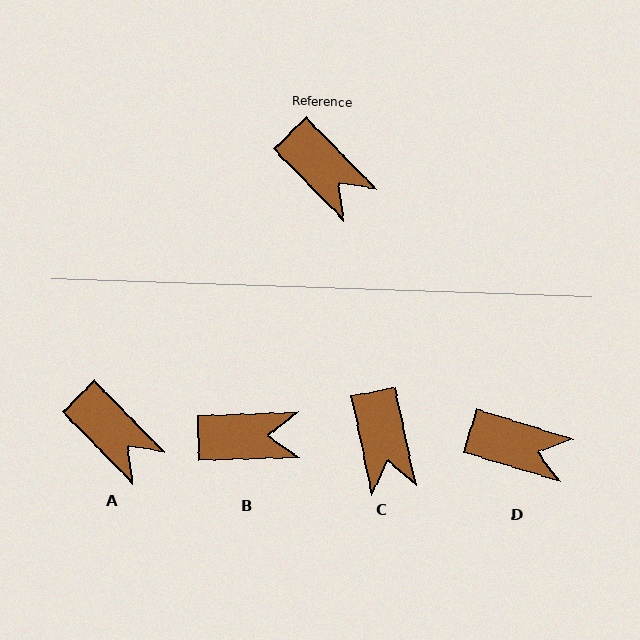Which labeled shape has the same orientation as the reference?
A.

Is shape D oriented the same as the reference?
No, it is off by about 29 degrees.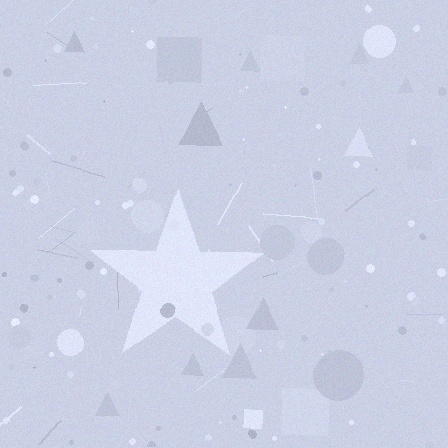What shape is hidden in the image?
A star is hidden in the image.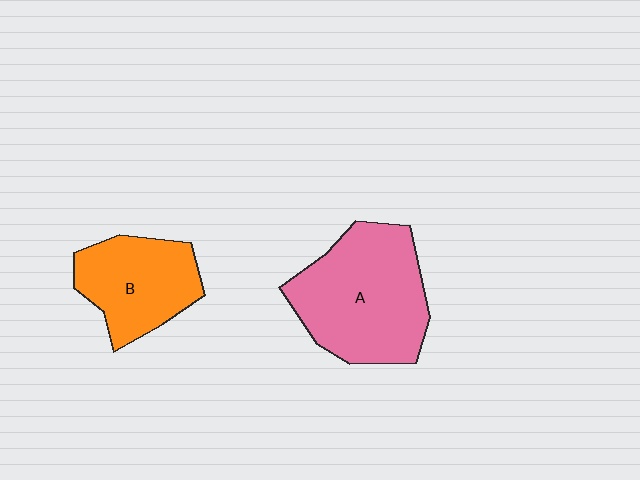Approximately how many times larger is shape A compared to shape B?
Approximately 1.5 times.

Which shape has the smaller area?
Shape B (orange).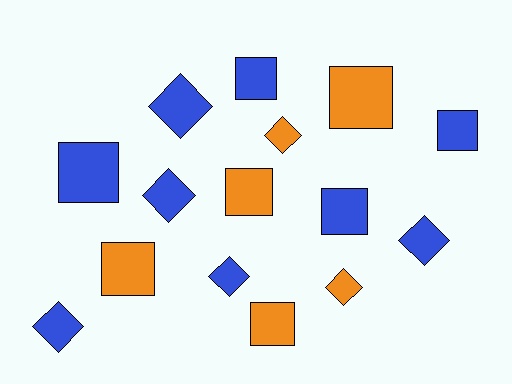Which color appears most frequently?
Blue, with 9 objects.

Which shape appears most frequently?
Square, with 8 objects.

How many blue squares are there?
There are 4 blue squares.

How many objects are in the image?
There are 15 objects.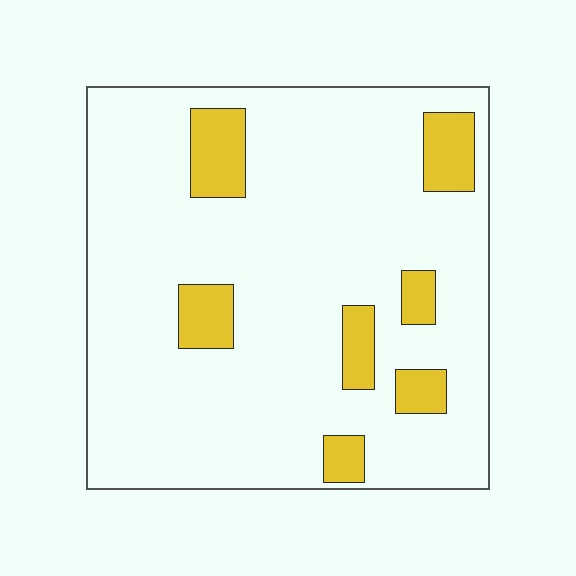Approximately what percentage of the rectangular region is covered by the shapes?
Approximately 15%.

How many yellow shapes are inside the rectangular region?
7.